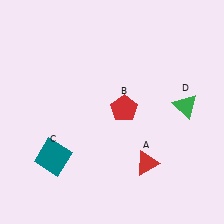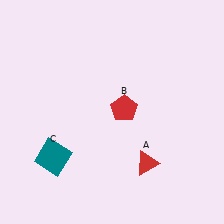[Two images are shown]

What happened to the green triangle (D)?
The green triangle (D) was removed in Image 2. It was in the top-right area of Image 1.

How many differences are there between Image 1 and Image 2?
There is 1 difference between the two images.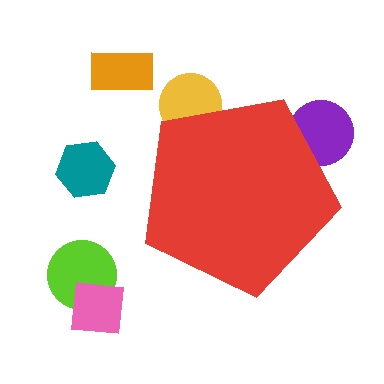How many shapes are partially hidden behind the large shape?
2 shapes are partially hidden.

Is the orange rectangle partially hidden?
No, the orange rectangle is fully visible.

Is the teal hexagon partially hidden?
No, the teal hexagon is fully visible.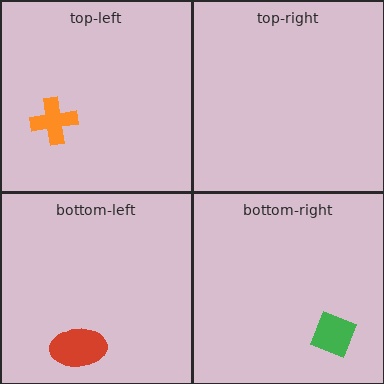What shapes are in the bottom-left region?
The red ellipse.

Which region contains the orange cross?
The top-left region.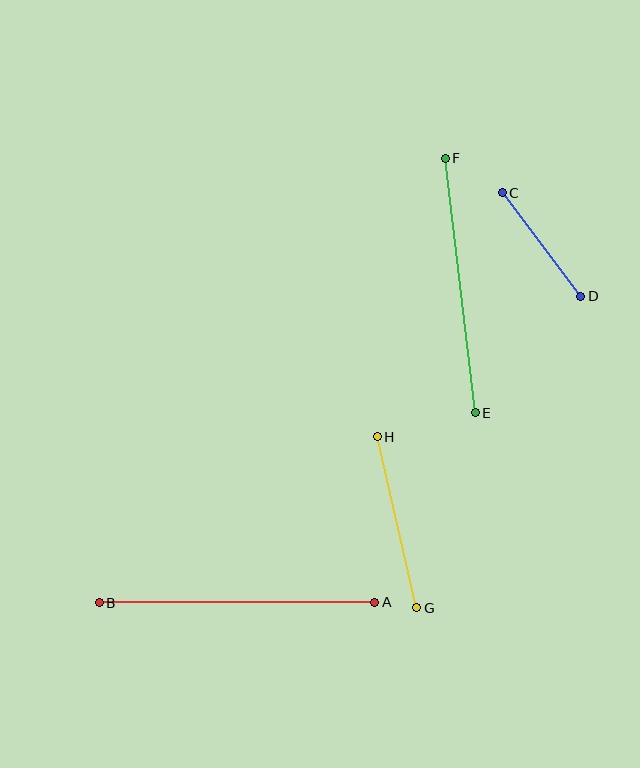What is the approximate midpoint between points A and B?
The midpoint is at approximately (237, 603) pixels.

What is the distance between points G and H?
The distance is approximately 175 pixels.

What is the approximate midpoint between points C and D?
The midpoint is at approximately (542, 245) pixels.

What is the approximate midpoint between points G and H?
The midpoint is at approximately (397, 522) pixels.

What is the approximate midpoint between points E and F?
The midpoint is at approximately (460, 285) pixels.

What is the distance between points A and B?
The distance is approximately 276 pixels.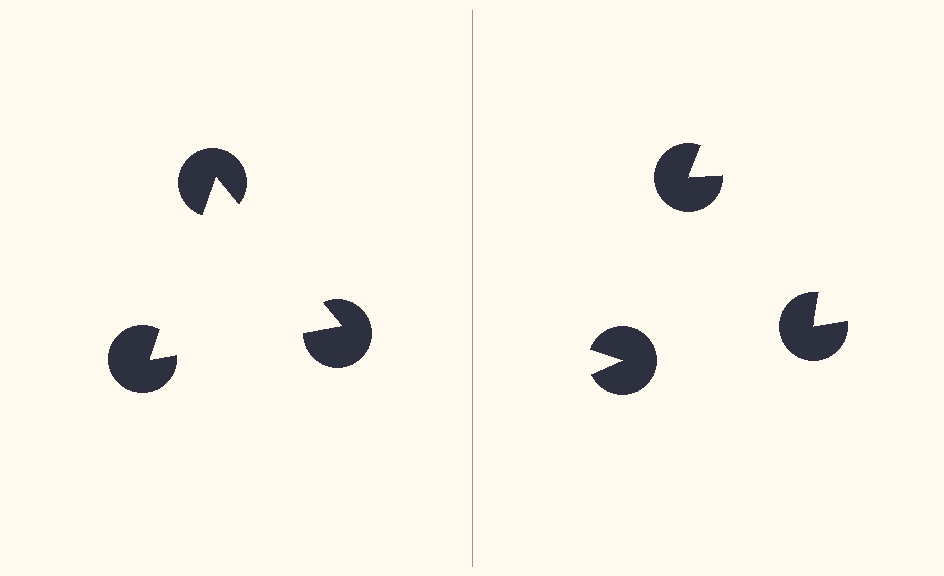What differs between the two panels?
The pac-man discs are positioned identically on both sides; only the wedge orientations differ. On the left they align to a triangle; on the right they are misaligned.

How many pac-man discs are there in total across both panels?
6 — 3 on each side.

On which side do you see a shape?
An illusory triangle appears on the left side. On the right side the wedge cuts are rotated, so no coherent shape forms.